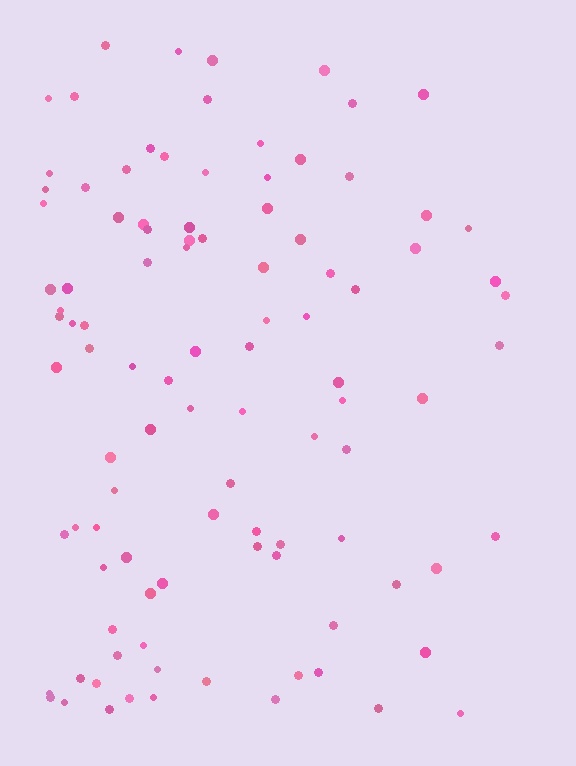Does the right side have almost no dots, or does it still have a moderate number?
Still a moderate number, just noticeably fewer than the left.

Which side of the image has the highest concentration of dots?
The left.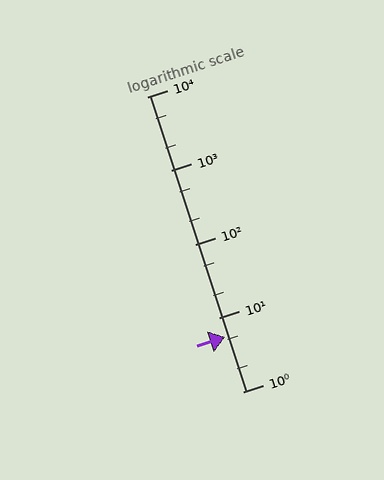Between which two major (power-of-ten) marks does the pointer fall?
The pointer is between 1 and 10.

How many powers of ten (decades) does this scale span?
The scale spans 4 decades, from 1 to 10000.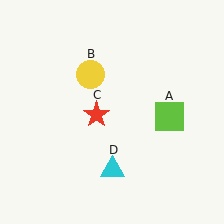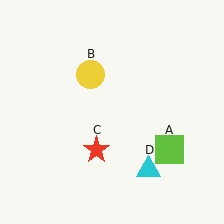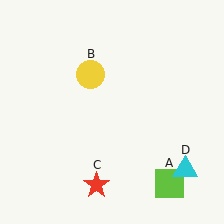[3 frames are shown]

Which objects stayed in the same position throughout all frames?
Yellow circle (object B) remained stationary.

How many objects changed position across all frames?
3 objects changed position: lime square (object A), red star (object C), cyan triangle (object D).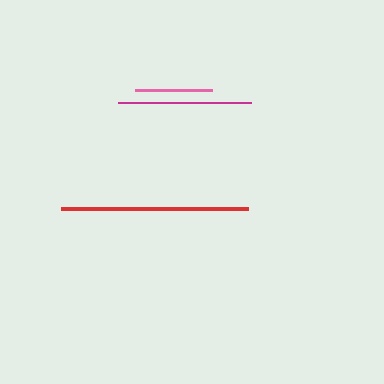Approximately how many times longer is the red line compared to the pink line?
The red line is approximately 2.4 times the length of the pink line.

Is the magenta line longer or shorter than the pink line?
The magenta line is longer than the pink line.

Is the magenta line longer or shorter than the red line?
The red line is longer than the magenta line.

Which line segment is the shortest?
The pink line is the shortest at approximately 77 pixels.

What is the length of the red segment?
The red segment is approximately 187 pixels long.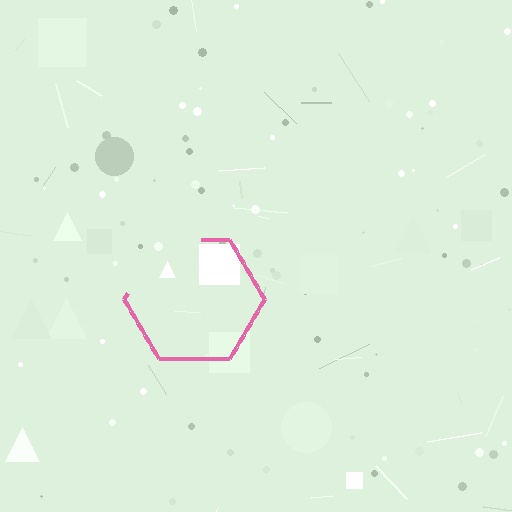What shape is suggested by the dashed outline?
The dashed outline suggests a hexagon.